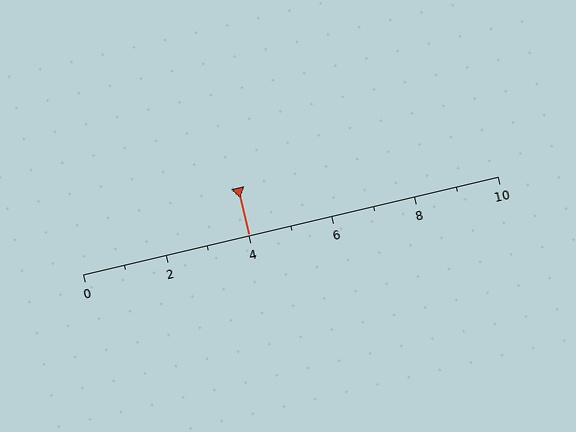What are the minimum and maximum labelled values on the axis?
The axis runs from 0 to 10.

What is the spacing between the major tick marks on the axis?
The major ticks are spaced 2 apart.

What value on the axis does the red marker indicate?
The marker indicates approximately 4.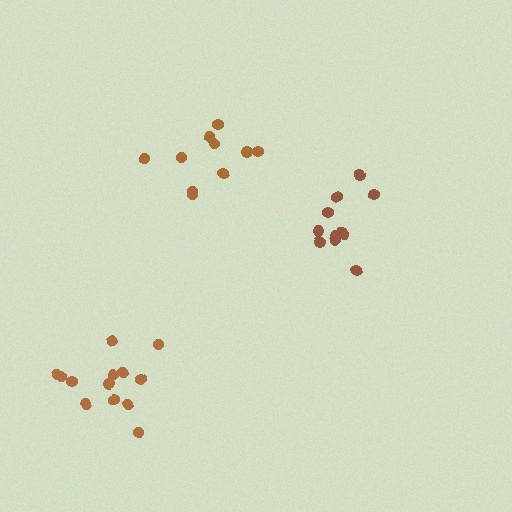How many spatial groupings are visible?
There are 3 spatial groupings.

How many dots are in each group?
Group 1: 10 dots, Group 2: 12 dots, Group 3: 13 dots (35 total).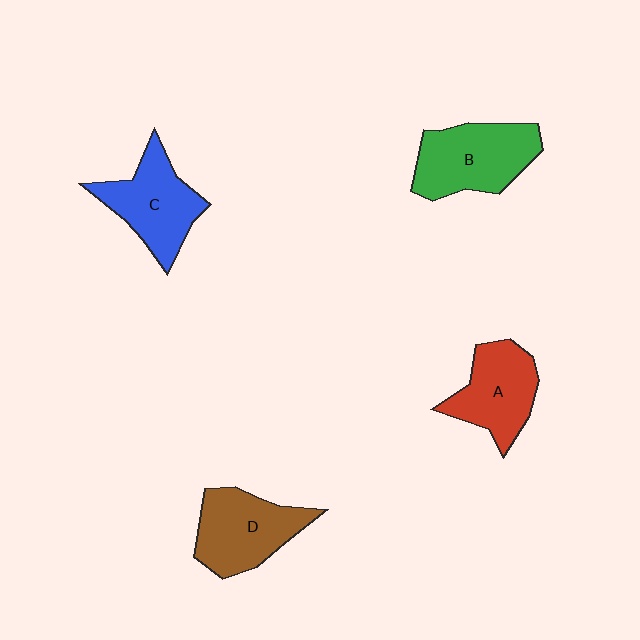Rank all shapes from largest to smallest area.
From largest to smallest: B (green), D (brown), C (blue), A (red).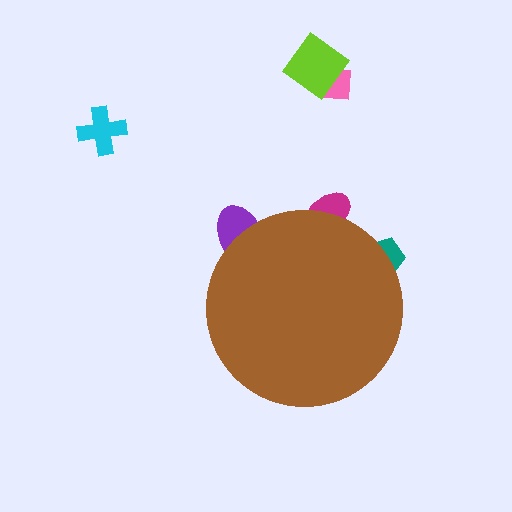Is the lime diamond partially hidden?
No, the lime diamond is fully visible.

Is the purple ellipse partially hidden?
Yes, the purple ellipse is partially hidden behind the brown circle.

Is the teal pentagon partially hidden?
Yes, the teal pentagon is partially hidden behind the brown circle.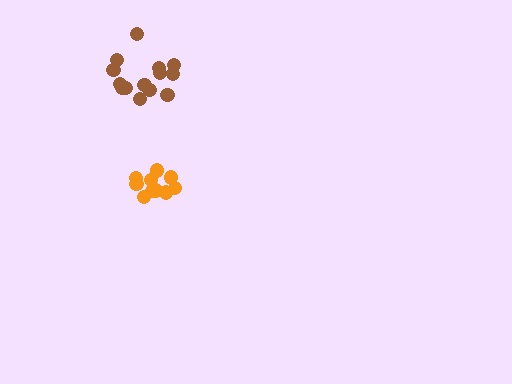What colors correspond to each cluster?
The clusters are colored: brown, orange.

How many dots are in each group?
Group 1: 14 dots, Group 2: 10 dots (24 total).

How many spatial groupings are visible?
There are 2 spatial groupings.